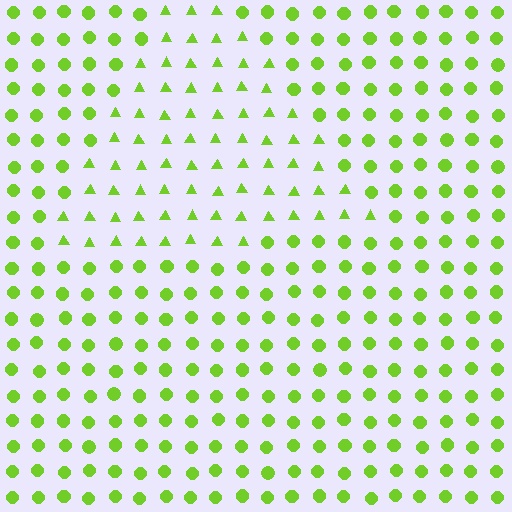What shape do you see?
I see a triangle.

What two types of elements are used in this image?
The image uses triangles inside the triangle region and circles outside it.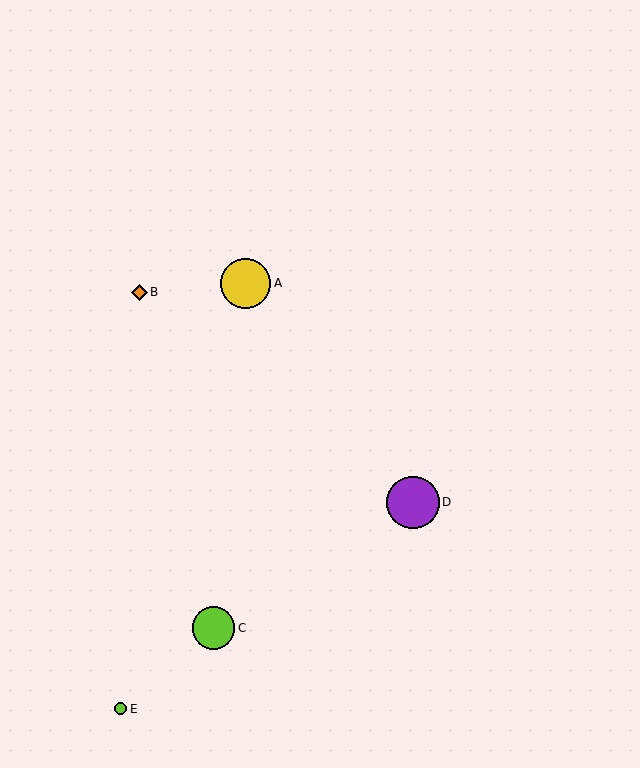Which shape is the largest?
The purple circle (labeled D) is the largest.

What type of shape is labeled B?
Shape B is an orange diamond.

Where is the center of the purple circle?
The center of the purple circle is at (413, 502).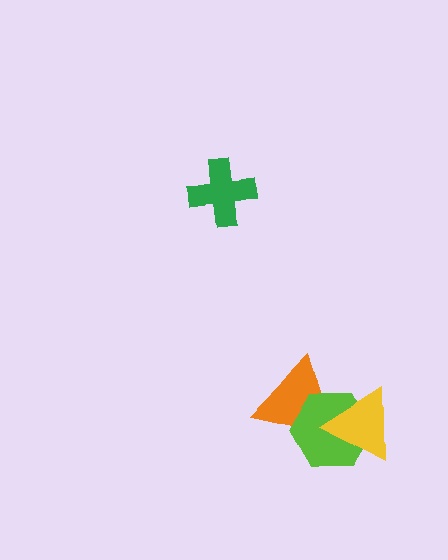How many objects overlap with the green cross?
0 objects overlap with the green cross.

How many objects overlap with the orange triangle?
2 objects overlap with the orange triangle.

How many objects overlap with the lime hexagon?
2 objects overlap with the lime hexagon.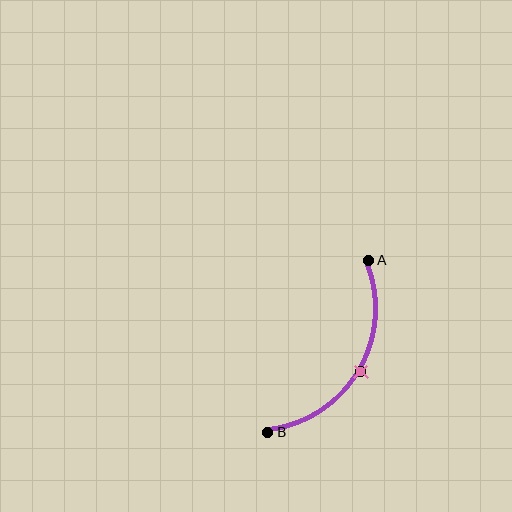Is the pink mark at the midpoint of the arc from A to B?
Yes. The pink mark lies on the arc at equal arc-length from both A and B — it is the arc midpoint.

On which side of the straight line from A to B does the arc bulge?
The arc bulges to the right of the straight line connecting A and B.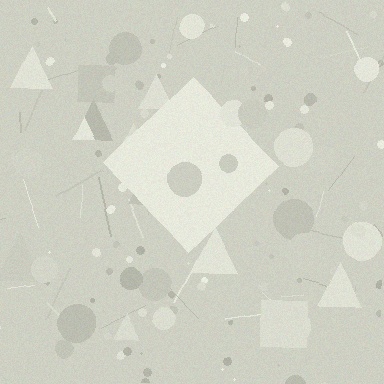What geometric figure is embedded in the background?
A diamond is embedded in the background.